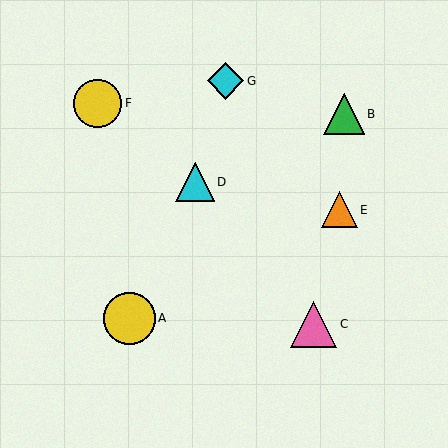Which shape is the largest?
The yellow circle (labeled A) is the largest.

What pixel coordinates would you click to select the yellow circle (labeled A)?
Click at (129, 318) to select the yellow circle A.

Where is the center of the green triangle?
The center of the green triangle is at (344, 114).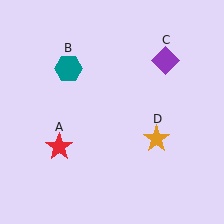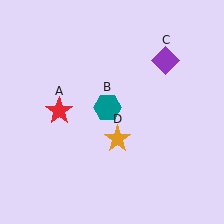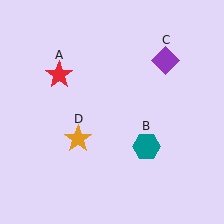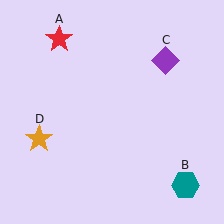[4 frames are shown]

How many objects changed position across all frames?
3 objects changed position: red star (object A), teal hexagon (object B), orange star (object D).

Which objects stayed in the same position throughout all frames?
Purple diamond (object C) remained stationary.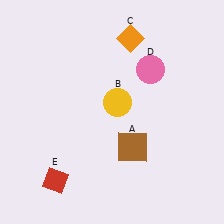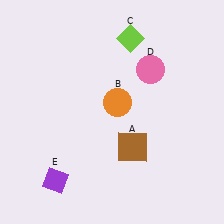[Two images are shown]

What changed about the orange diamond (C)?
In Image 1, C is orange. In Image 2, it changed to lime.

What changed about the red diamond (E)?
In Image 1, E is red. In Image 2, it changed to purple.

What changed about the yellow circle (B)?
In Image 1, B is yellow. In Image 2, it changed to orange.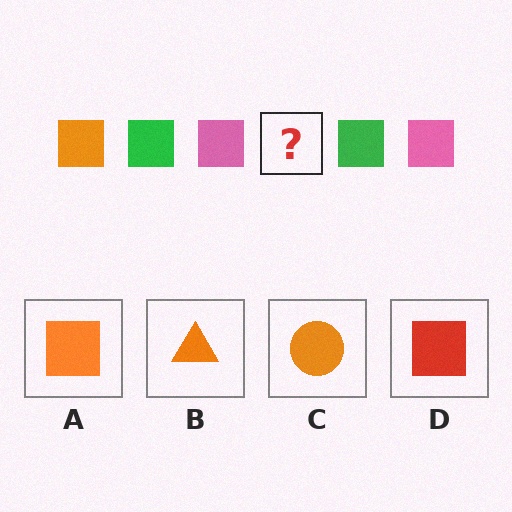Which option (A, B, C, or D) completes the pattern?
A.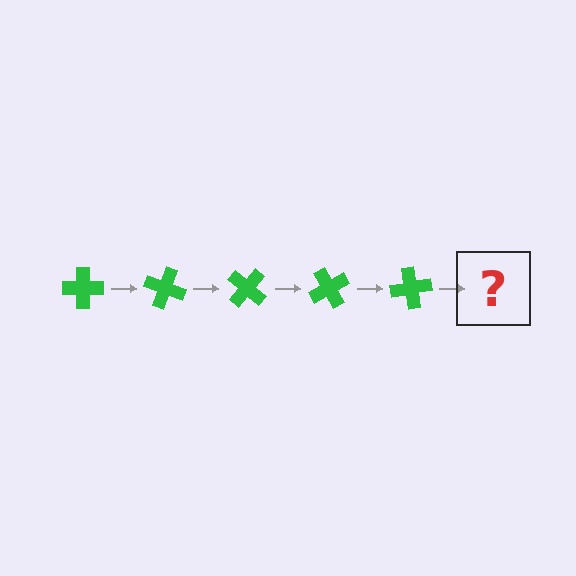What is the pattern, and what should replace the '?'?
The pattern is that the cross rotates 20 degrees each step. The '?' should be a green cross rotated 100 degrees.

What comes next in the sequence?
The next element should be a green cross rotated 100 degrees.